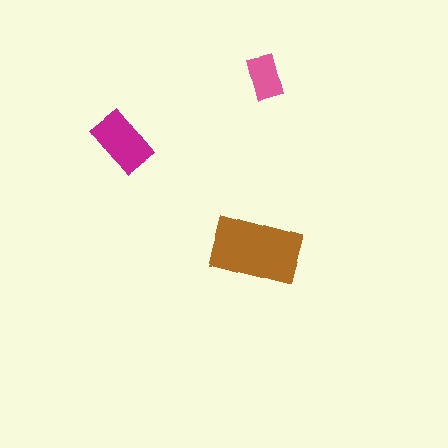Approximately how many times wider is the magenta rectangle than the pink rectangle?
About 1.5 times wider.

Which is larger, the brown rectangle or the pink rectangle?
The brown one.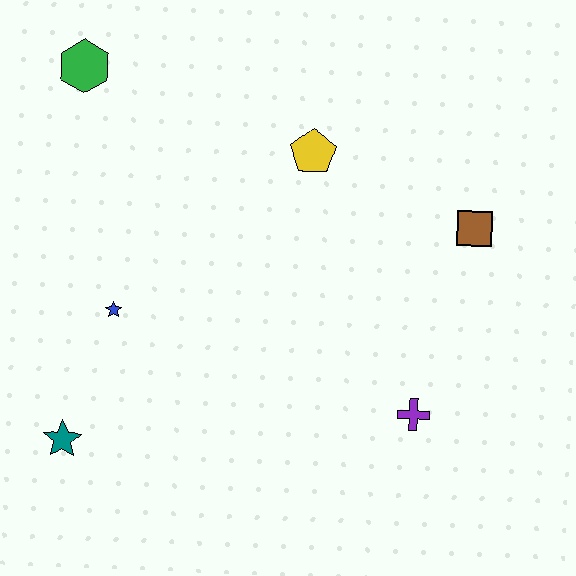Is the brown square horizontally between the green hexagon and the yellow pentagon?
No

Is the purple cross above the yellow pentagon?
No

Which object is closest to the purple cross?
The brown square is closest to the purple cross.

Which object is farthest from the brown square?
The teal star is farthest from the brown square.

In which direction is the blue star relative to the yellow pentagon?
The blue star is to the left of the yellow pentagon.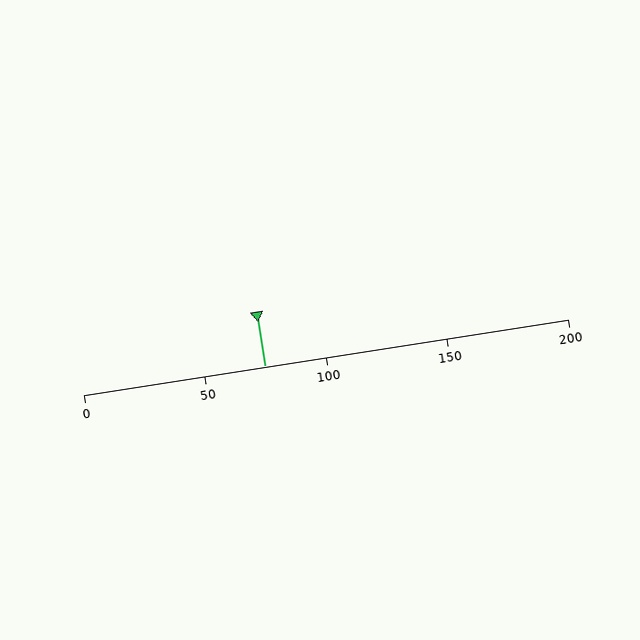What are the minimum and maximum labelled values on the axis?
The axis runs from 0 to 200.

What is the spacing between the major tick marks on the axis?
The major ticks are spaced 50 apart.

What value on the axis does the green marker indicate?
The marker indicates approximately 75.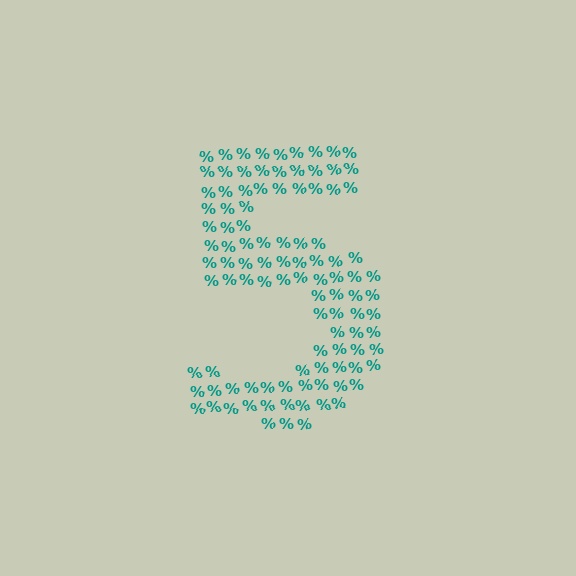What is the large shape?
The large shape is the digit 5.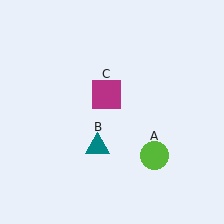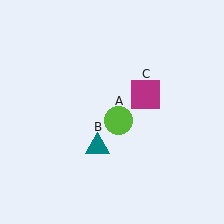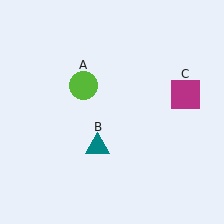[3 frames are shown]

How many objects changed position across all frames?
2 objects changed position: lime circle (object A), magenta square (object C).